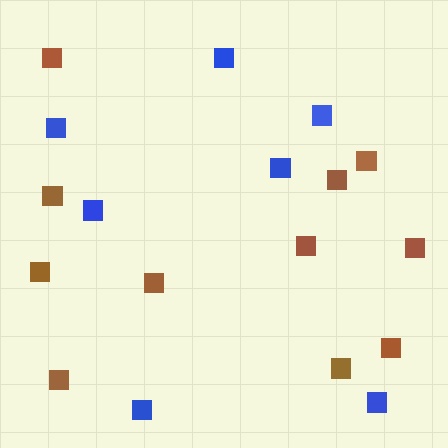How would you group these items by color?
There are 2 groups: one group of blue squares (7) and one group of brown squares (11).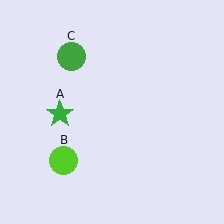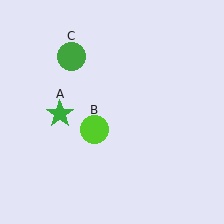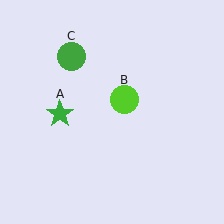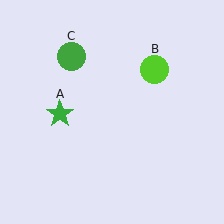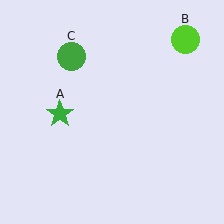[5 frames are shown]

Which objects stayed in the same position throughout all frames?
Green star (object A) and green circle (object C) remained stationary.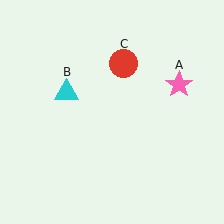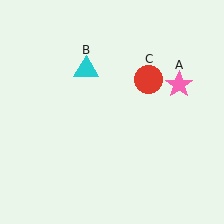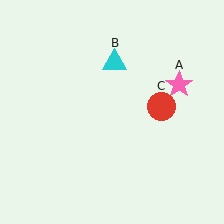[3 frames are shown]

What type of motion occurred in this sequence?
The cyan triangle (object B), red circle (object C) rotated clockwise around the center of the scene.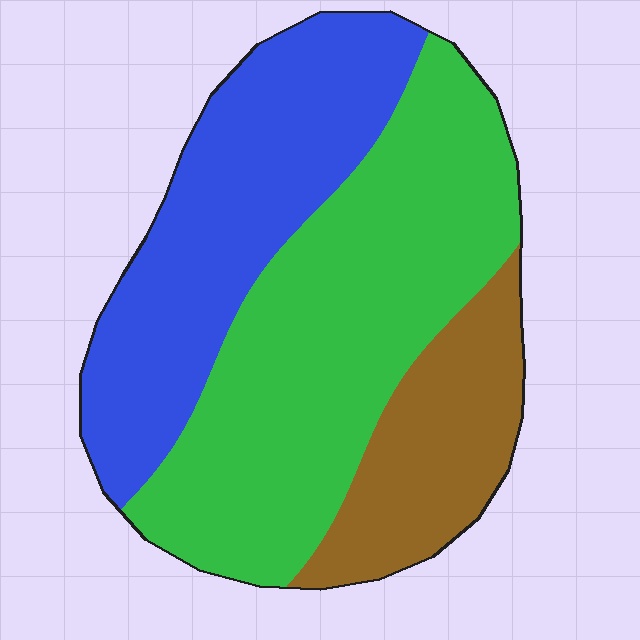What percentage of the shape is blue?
Blue covers around 35% of the shape.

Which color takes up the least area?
Brown, at roughly 20%.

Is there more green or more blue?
Green.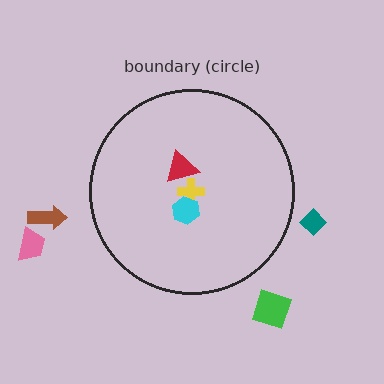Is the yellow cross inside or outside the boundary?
Inside.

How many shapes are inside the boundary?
3 inside, 4 outside.